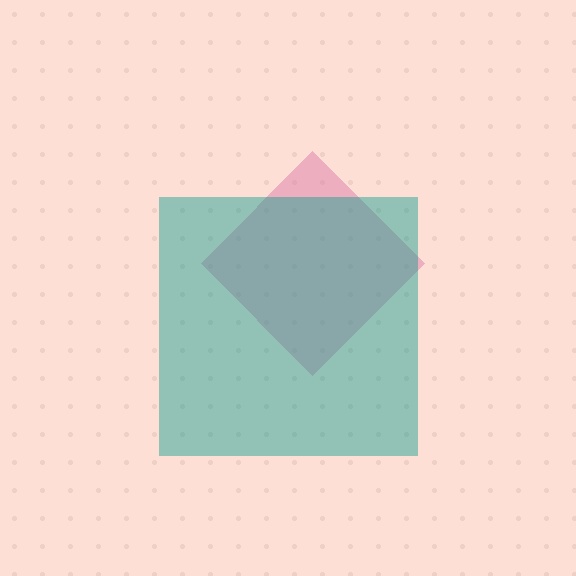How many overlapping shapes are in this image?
There are 2 overlapping shapes in the image.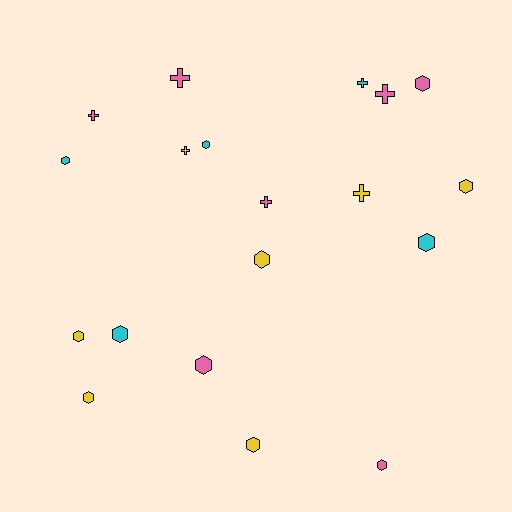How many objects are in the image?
There are 19 objects.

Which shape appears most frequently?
Hexagon, with 12 objects.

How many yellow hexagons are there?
There are 5 yellow hexagons.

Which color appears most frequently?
Yellow, with 7 objects.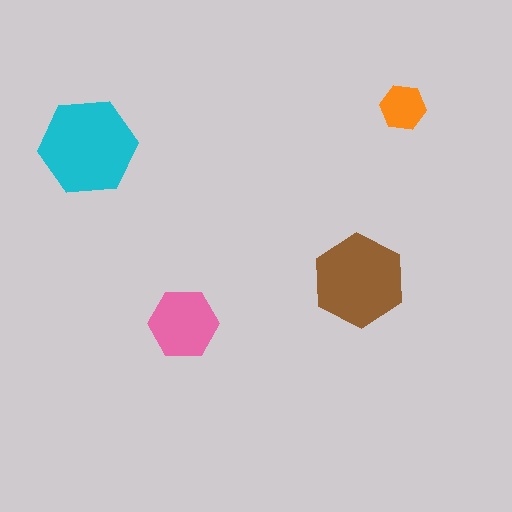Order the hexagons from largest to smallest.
the cyan one, the brown one, the pink one, the orange one.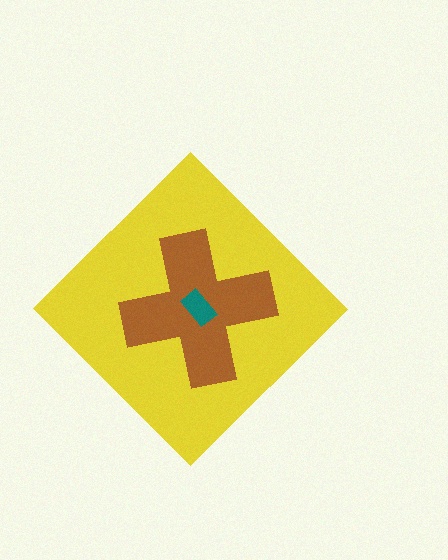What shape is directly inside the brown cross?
The teal rectangle.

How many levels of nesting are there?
3.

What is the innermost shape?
The teal rectangle.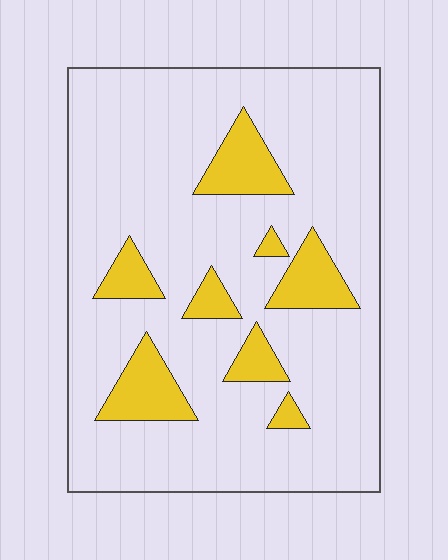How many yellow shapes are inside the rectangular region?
8.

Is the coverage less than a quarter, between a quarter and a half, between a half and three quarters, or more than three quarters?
Less than a quarter.